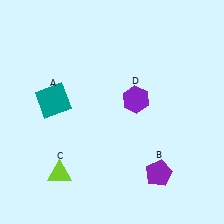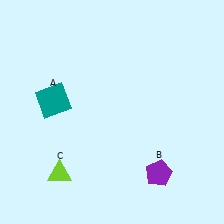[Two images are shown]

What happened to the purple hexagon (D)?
The purple hexagon (D) was removed in Image 2. It was in the top-right area of Image 1.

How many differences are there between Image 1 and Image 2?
There is 1 difference between the two images.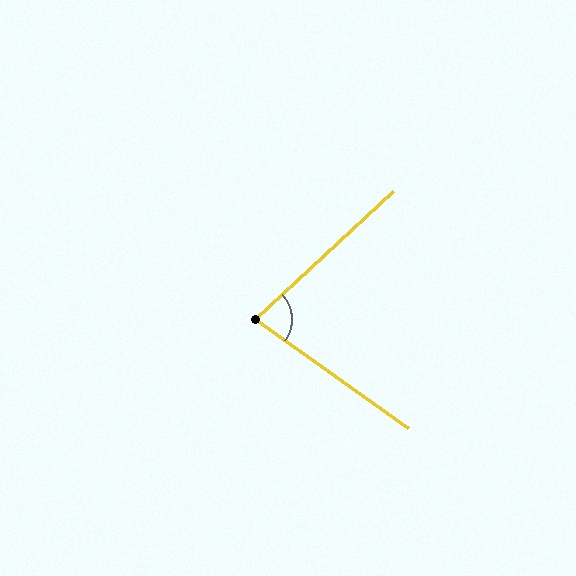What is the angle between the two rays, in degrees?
Approximately 78 degrees.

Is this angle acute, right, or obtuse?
It is acute.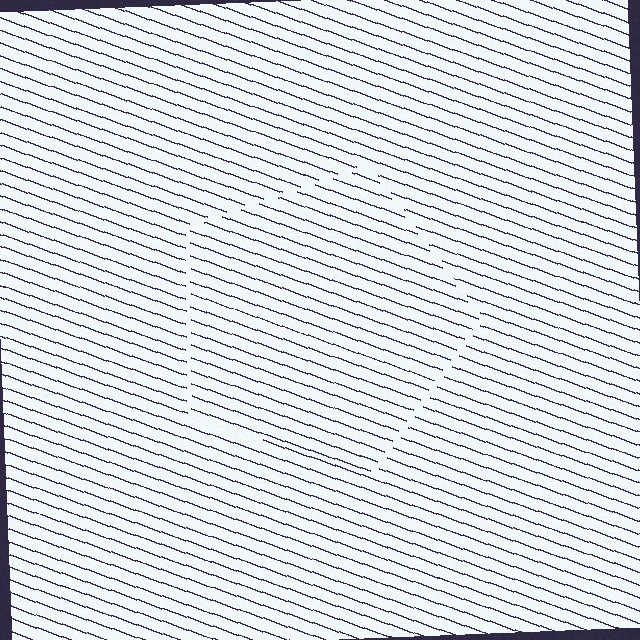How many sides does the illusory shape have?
5 sides — the line-ends trace a pentagon.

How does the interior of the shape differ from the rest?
The interior of the shape contains the same grating, shifted by half a period — the contour is defined by the phase discontinuity where line-ends from the inner and outer gratings abut.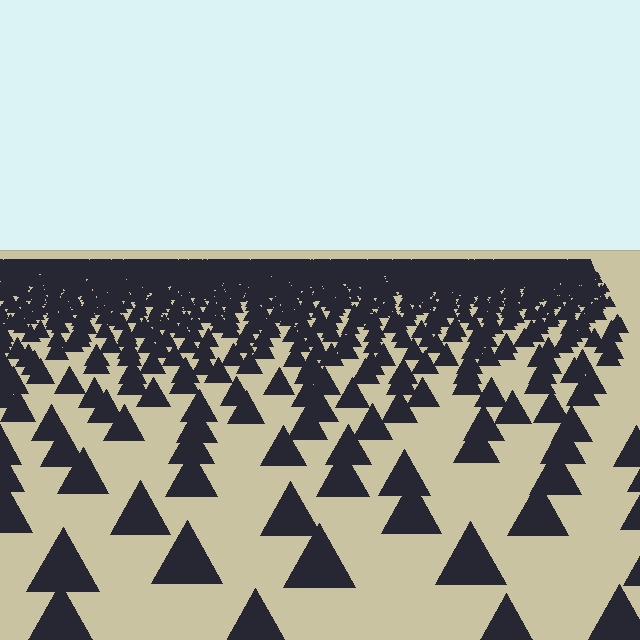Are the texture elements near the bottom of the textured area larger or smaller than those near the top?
Larger. Near the bottom, elements are closer to the viewer and appear at a bigger on-screen size.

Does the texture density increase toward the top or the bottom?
Density increases toward the top.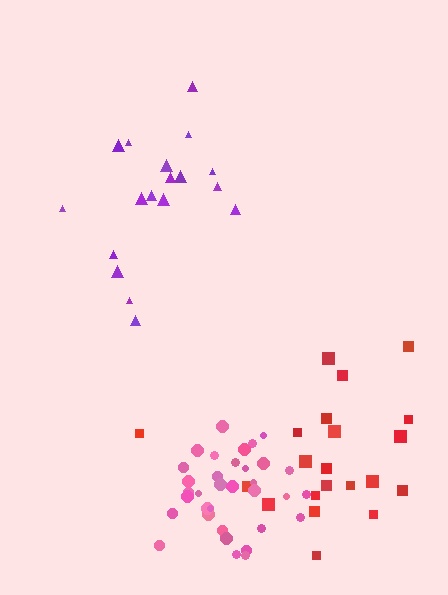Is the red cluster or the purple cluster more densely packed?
Purple.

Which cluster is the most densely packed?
Pink.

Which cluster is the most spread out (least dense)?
Red.